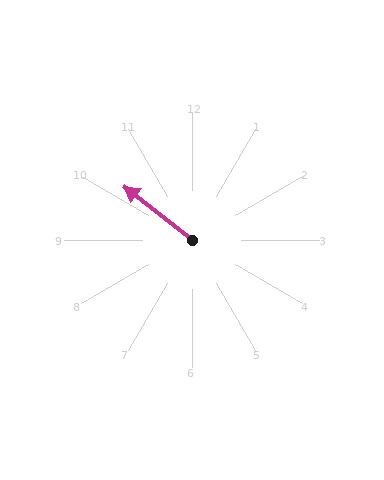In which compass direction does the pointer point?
Northwest.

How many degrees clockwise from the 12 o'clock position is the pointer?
Approximately 308 degrees.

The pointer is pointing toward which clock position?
Roughly 10 o'clock.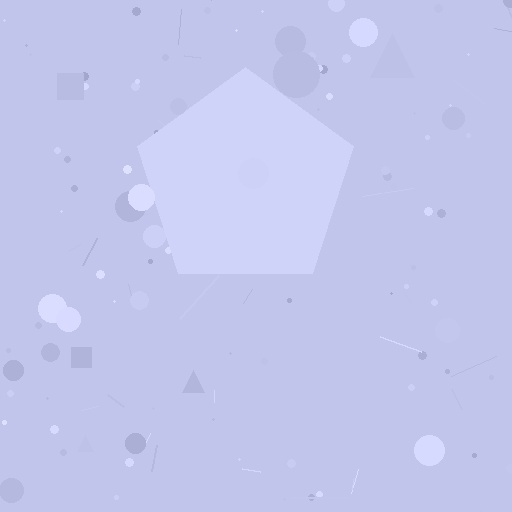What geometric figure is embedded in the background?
A pentagon is embedded in the background.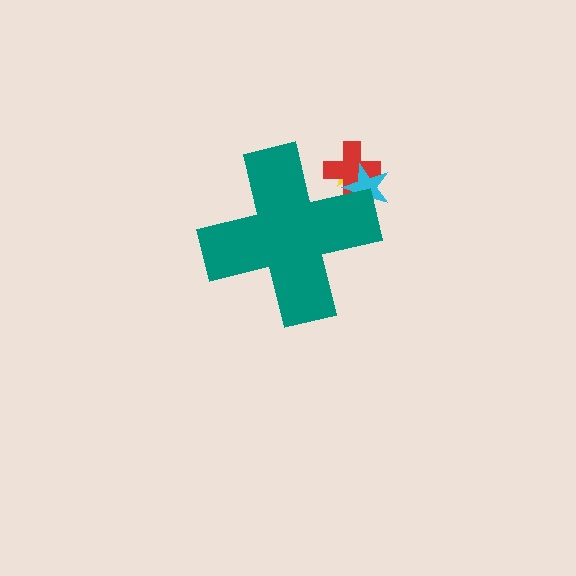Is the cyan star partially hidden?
Yes, the cyan star is partially hidden behind the teal cross.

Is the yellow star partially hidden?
Yes, the yellow star is partially hidden behind the teal cross.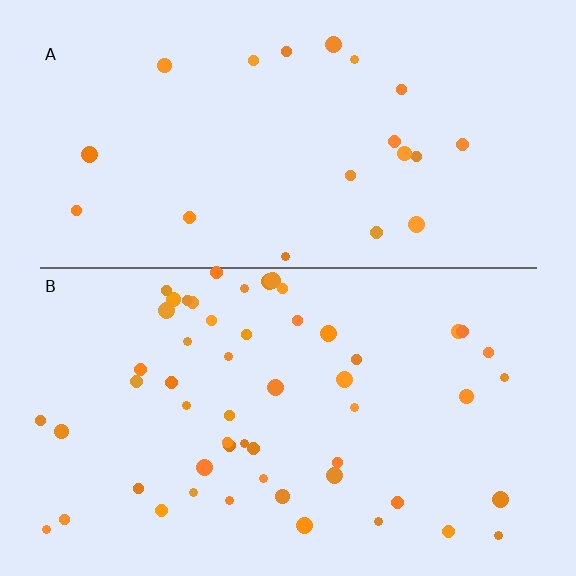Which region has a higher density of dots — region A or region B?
B (the bottom).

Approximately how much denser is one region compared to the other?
Approximately 2.6× — region B over region A.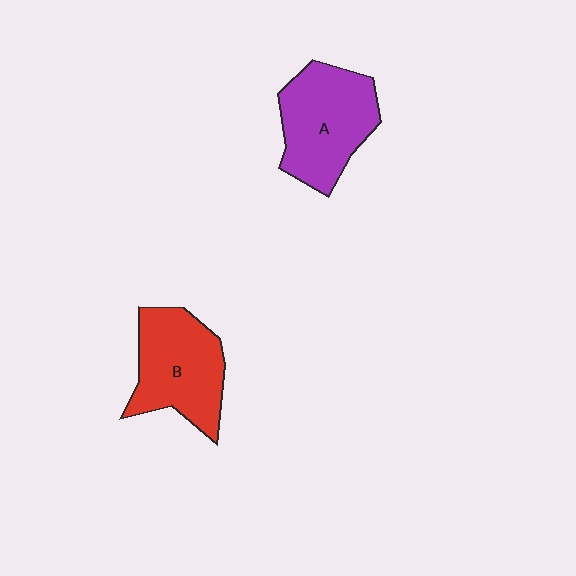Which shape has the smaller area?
Shape B (red).